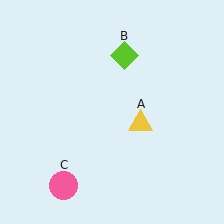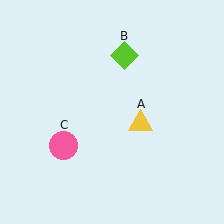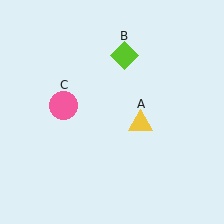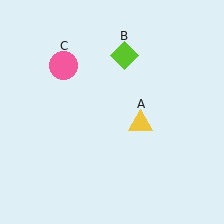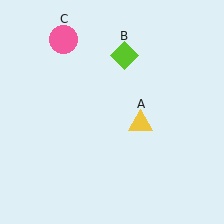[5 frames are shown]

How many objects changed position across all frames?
1 object changed position: pink circle (object C).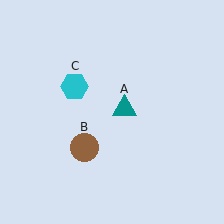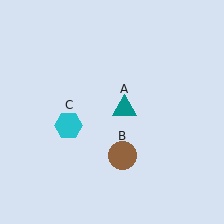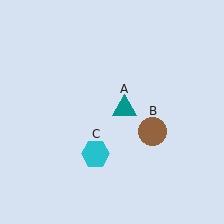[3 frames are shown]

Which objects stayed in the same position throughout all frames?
Teal triangle (object A) remained stationary.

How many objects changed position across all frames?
2 objects changed position: brown circle (object B), cyan hexagon (object C).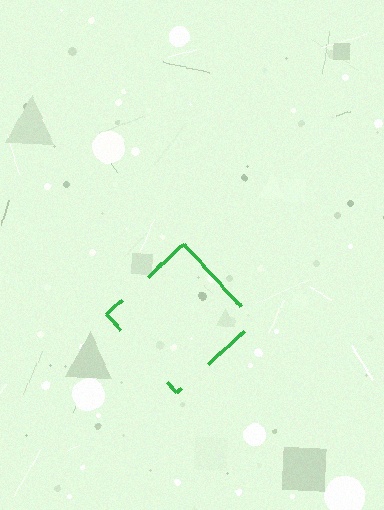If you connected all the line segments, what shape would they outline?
They would outline a diamond.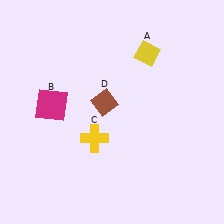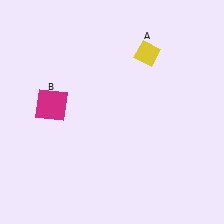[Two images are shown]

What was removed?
The brown diamond (D), the yellow cross (C) were removed in Image 2.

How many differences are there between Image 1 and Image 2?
There are 2 differences between the two images.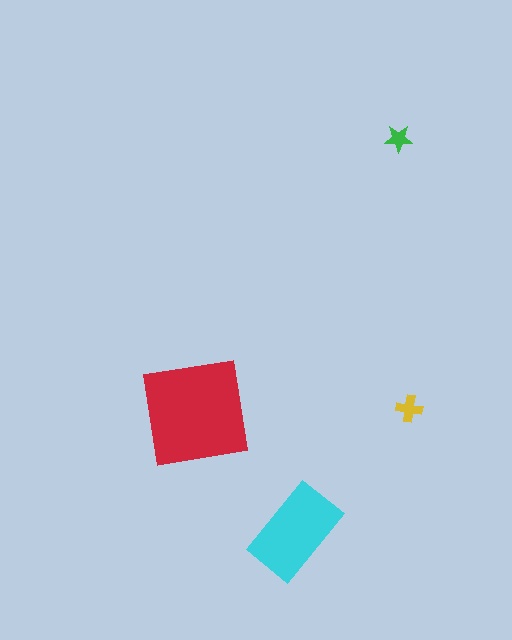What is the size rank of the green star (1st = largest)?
4th.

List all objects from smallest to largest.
The green star, the yellow cross, the cyan rectangle, the red square.